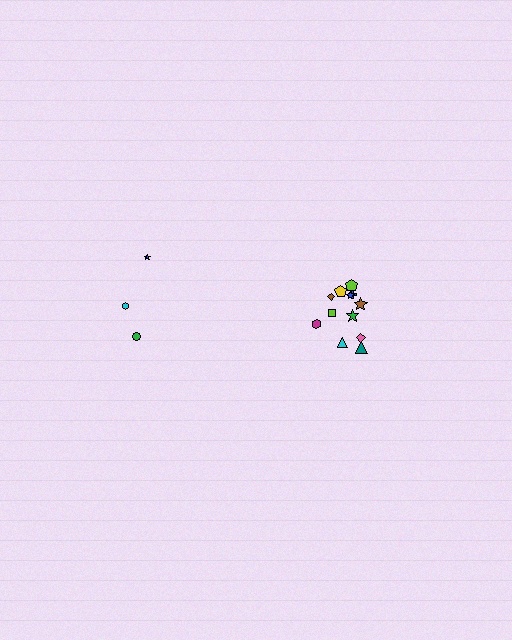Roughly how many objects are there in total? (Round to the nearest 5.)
Roughly 15 objects in total.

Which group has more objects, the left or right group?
The right group.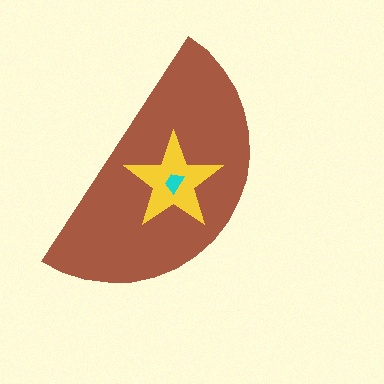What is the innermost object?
The cyan trapezoid.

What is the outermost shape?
The brown semicircle.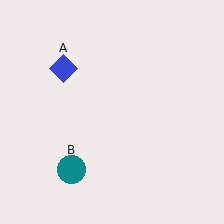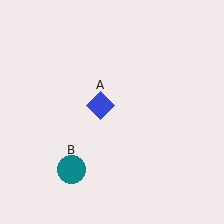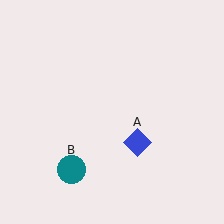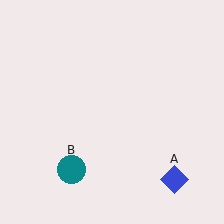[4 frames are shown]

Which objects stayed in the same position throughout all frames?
Teal circle (object B) remained stationary.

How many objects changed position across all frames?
1 object changed position: blue diamond (object A).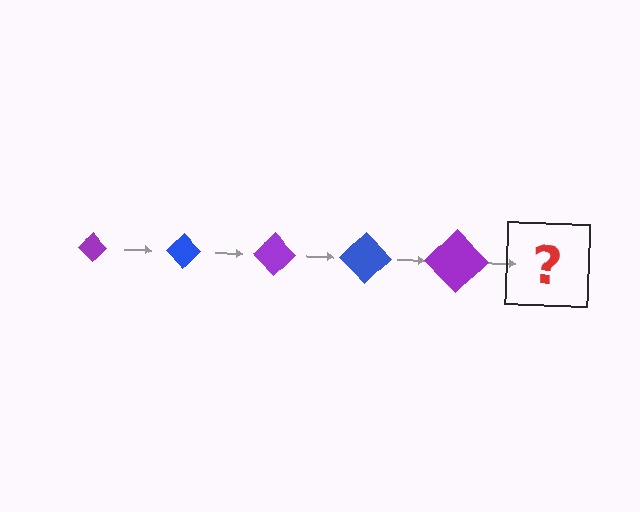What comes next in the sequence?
The next element should be a blue diamond, larger than the previous one.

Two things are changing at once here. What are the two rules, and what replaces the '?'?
The two rules are that the diamond grows larger each step and the color cycles through purple and blue. The '?' should be a blue diamond, larger than the previous one.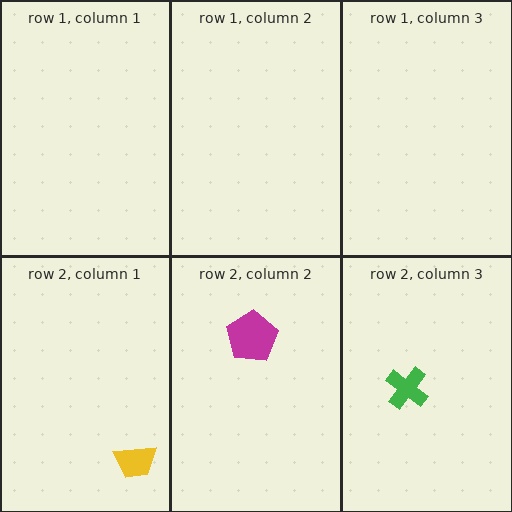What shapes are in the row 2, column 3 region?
The green cross.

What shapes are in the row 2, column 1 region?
The yellow trapezoid.